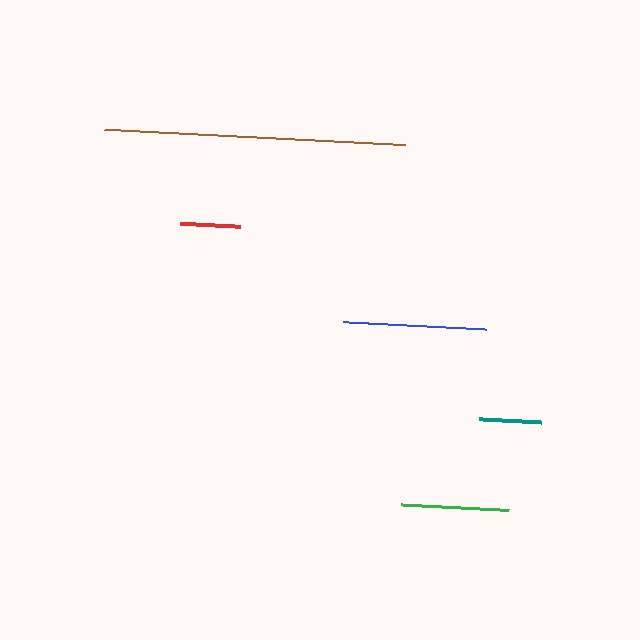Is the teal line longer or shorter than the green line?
The green line is longer than the teal line.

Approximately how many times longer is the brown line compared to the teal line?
The brown line is approximately 4.9 times the length of the teal line.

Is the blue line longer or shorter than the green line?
The blue line is longer than the green line.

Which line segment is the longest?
The brown line is the longest at approximately 300 pixels.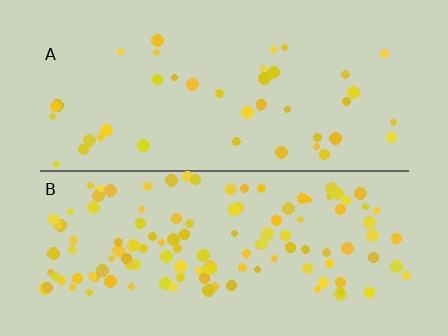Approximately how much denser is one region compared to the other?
Approximately 3.0× — region B over region A.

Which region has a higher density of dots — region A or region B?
B (the bottom).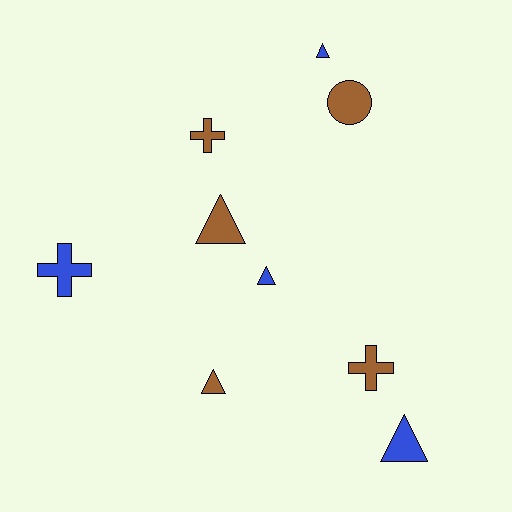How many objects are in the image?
There are 9 objects.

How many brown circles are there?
There is 1 brown circle.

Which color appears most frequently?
Brown, with 5 objects.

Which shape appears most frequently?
Triangle, with 5 objects.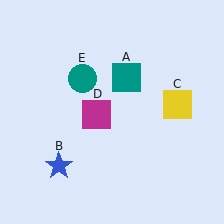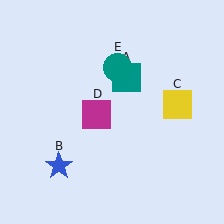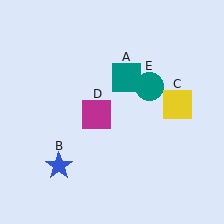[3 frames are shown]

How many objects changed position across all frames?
1 object changed position: teal circle (object E).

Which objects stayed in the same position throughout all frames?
Teal square (object A) and blue star (object B) and yellow square (object C) and magenta square (object D) remained stationary.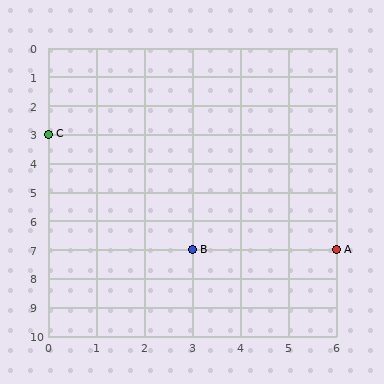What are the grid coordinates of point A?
Point A is at grid coordinates (6, 7).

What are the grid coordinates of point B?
Point B is at grid coordinates (3, 7).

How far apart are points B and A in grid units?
Points B and A are 3 columns apart.